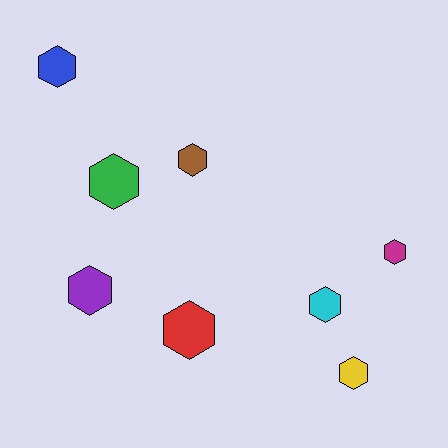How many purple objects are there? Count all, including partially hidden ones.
There is 1 purple object.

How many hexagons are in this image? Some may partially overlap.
There are 8 hexagons.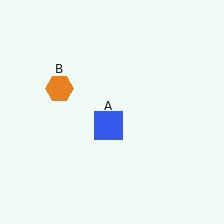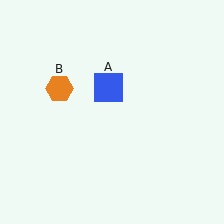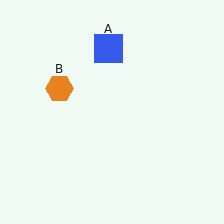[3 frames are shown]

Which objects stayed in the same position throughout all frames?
Orange hexagon (object B) remained stationary.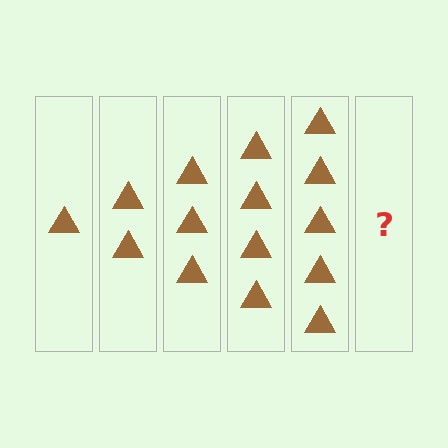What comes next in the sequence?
The next element should be 6 triangles.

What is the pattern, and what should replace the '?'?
The pattern is that each step adds one more triangle. The '?' should be 6 triangles.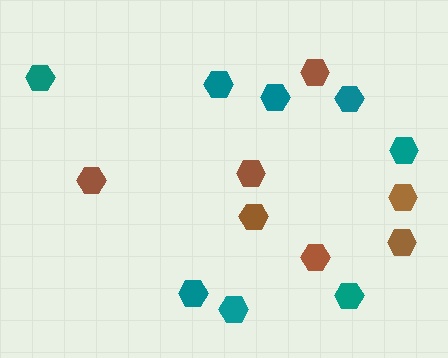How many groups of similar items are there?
There are 2 groups: one group of brown hexagons (7) and one group of teal hexagons (8).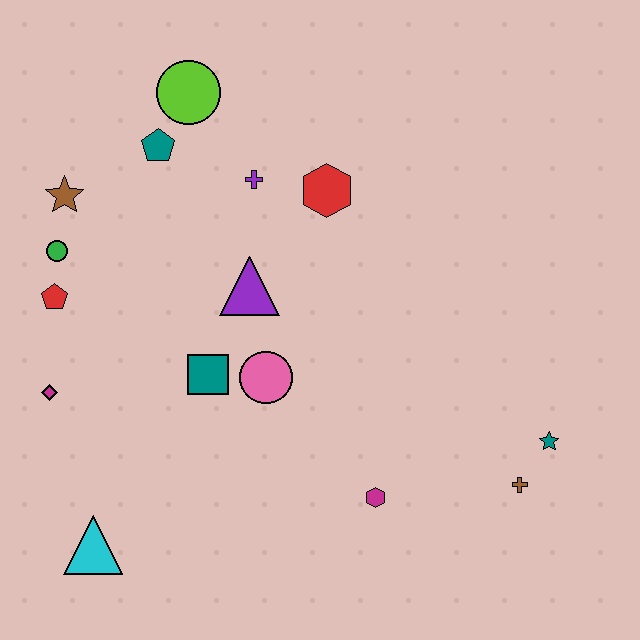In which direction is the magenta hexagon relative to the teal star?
The magenta hexagon is to the left of the teal star.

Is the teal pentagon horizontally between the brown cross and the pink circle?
No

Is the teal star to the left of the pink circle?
No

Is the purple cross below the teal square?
No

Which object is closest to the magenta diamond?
The red pentagon is closest to the magenta diamond.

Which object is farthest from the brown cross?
The brown star is farthest from the brown cross.